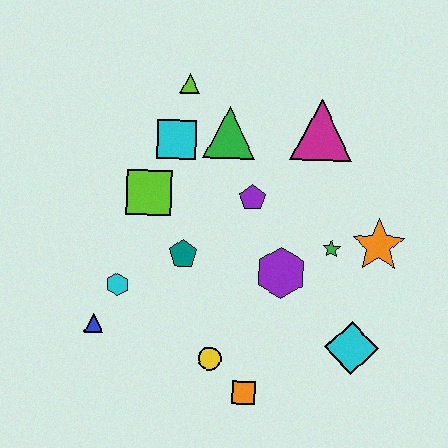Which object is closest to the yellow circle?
The orange square is closest to the yellow circle.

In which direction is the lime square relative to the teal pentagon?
The lime square is above the teal pentagon.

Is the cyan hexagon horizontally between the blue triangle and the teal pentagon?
Yes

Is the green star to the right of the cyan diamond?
No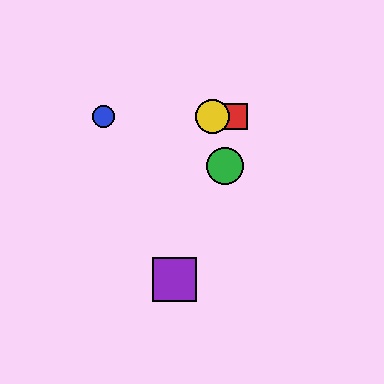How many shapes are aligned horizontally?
3 shapes (the red square, the blue circle, the yellow circle) are aligned horizontally.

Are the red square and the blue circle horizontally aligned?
Yes, both are at y≈117.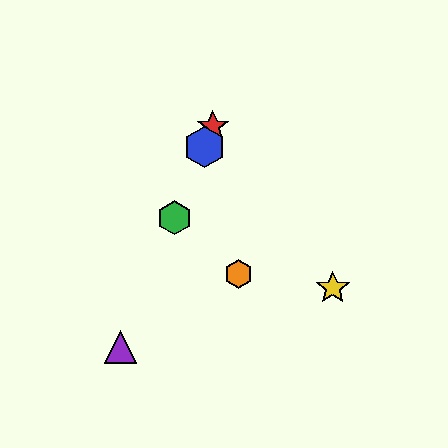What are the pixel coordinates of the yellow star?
The yellow star is at (333, 288).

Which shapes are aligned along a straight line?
The red star, the blue hexagon, the green hexagon, the purple triangle are aligned along a straight line.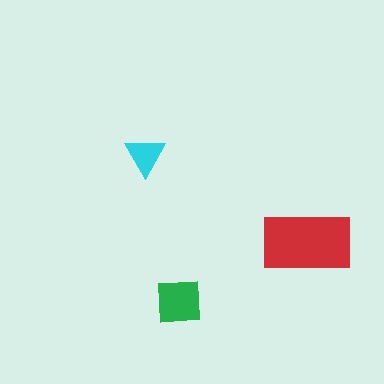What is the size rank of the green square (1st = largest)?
2nd.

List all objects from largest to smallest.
The red rectangle, the green square, the cyan triangle.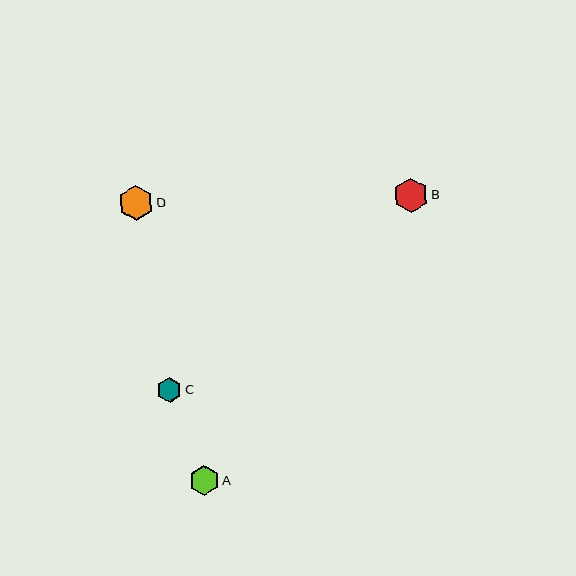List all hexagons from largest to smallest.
From largest to smallest: D, B, A, C.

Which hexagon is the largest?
Hexagon D is the largest with a size of approximately 35 pixels.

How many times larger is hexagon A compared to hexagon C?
Hexagon A is approximately 1.2 times the size of hexagon C.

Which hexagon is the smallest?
Hexagon C is the smallest with a size of approximately 25 pixels.